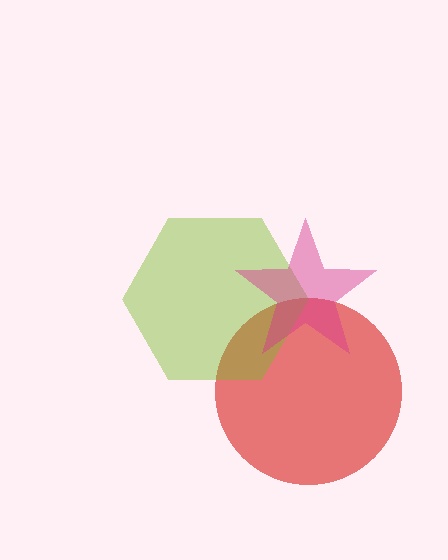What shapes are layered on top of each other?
The layered shapes are: a red circle, a lime hexagon, a magenta star.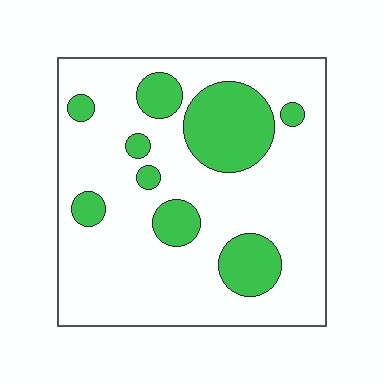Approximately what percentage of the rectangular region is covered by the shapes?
Approximately 25%.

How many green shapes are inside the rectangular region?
9.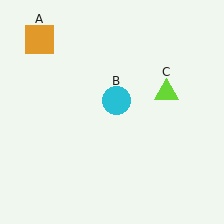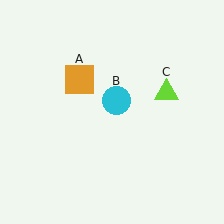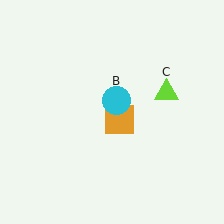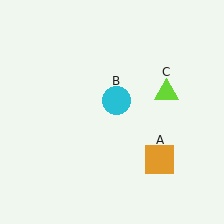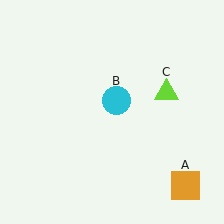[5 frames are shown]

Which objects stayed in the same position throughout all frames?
Cyan circle (object B) and lime triangle (object C) remained stationary.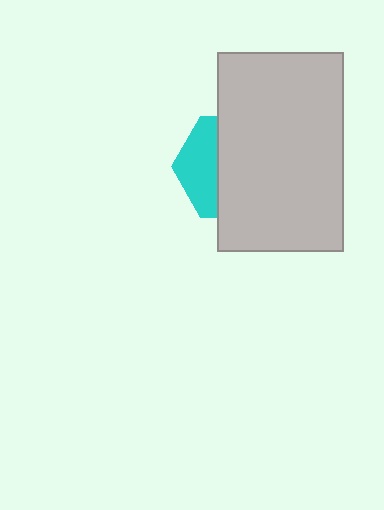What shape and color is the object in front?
The object in front is a light gray rectangle.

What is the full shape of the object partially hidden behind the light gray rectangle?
The partially hidden object is a cyan hexagon.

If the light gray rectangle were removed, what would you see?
You would see the complete cyan hexagon.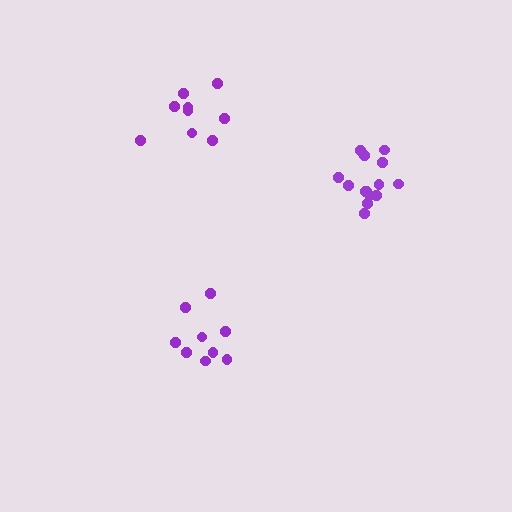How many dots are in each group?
Group 1: 14 dots, Group 2: 9 dots, Group 3: 9 dots (32 total).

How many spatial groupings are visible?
There are 3 spatial groupings.